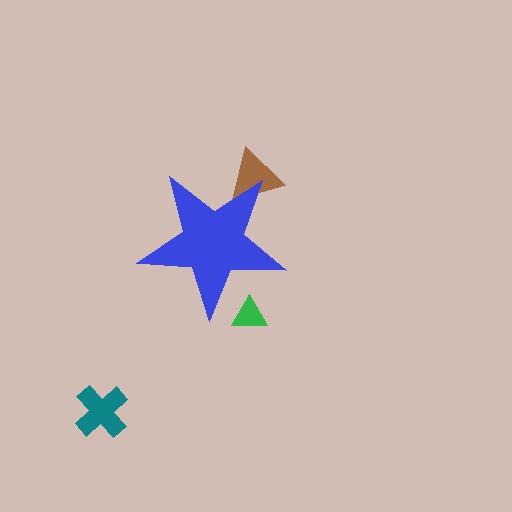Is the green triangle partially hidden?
Yes, the green triangle is partially hidden behind the blue star.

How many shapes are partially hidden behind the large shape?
2 shapes are partially hidden.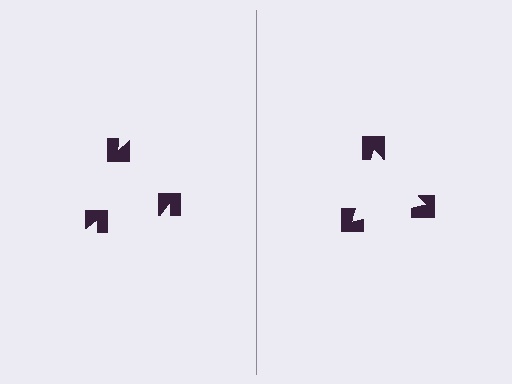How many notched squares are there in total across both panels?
6 — 3 on each side.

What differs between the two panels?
The notched squares are positioned identically on both sides; only the wedge orientations differ. On the right they align to a triangle; on the left they are misaligned.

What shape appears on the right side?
An illusory triangle.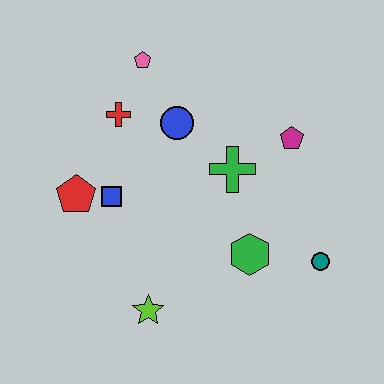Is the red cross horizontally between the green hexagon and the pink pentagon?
No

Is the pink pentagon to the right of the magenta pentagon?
No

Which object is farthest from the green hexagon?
The pink pentagon is farthest from the green hexagon.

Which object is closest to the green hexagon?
The teal circle is closest to the green hexagon.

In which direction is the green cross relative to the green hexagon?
The green cross is above the green hexagon.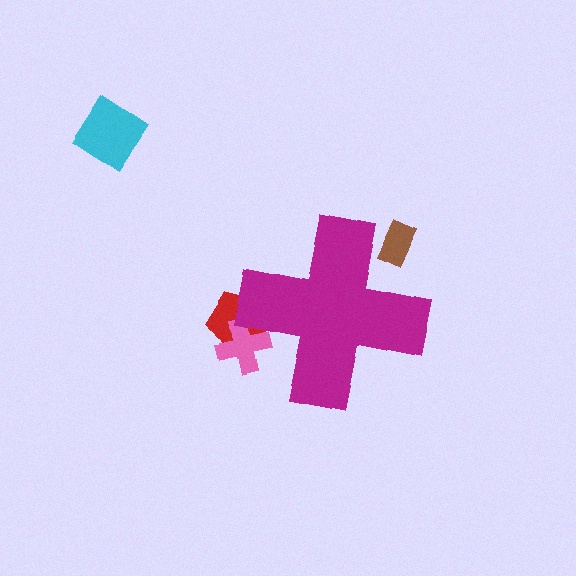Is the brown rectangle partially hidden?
Yes, the brown rectangle is partially hidden behind the magenta cross.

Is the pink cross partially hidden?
Yes, the pink cross is partially hidden behind the magenta cross.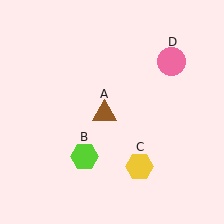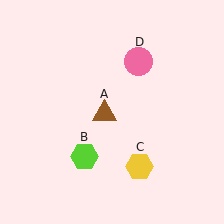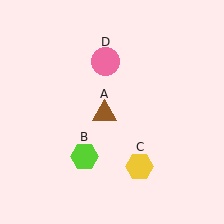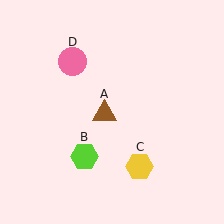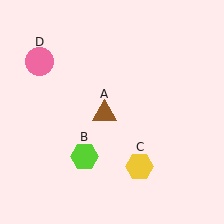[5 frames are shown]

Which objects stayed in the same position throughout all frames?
Brown triangle (object A) and lime hexagon (object B) and yellow hexagon (object C) remained stationary.